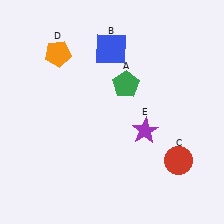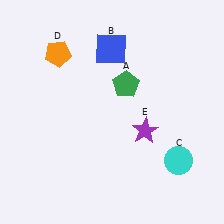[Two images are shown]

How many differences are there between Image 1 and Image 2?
There is 1 difference between the two images.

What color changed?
The circle (C) changed from red in Image 1 to cyan in Image 2.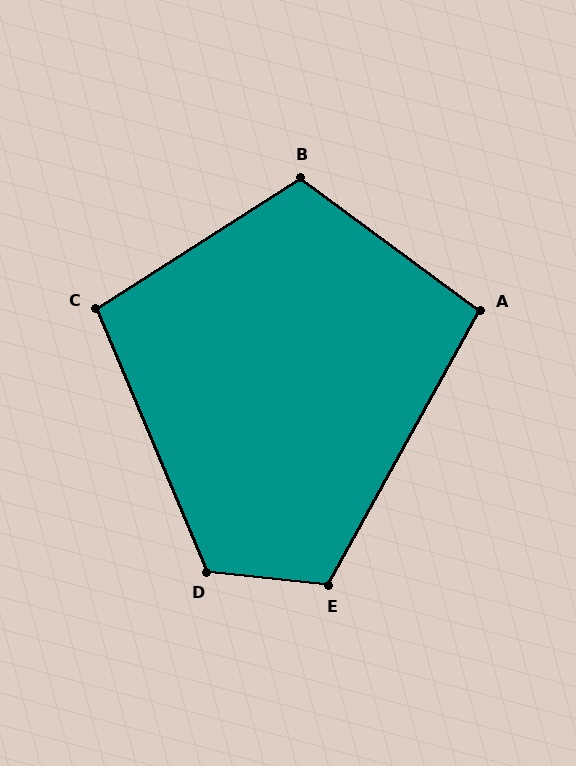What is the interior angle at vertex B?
Approximately 111 degrees (obtuse).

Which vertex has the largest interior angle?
D, at approximately 119 degrees.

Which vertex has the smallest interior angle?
A, at approximately 97 degrees.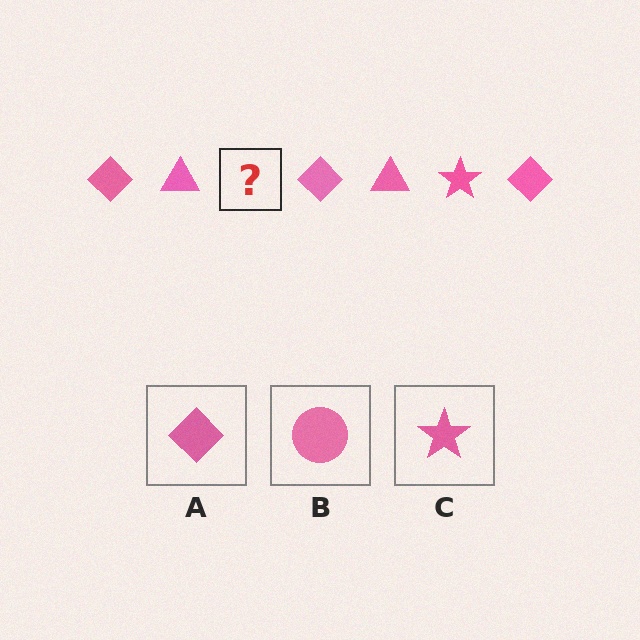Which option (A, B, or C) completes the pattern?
C.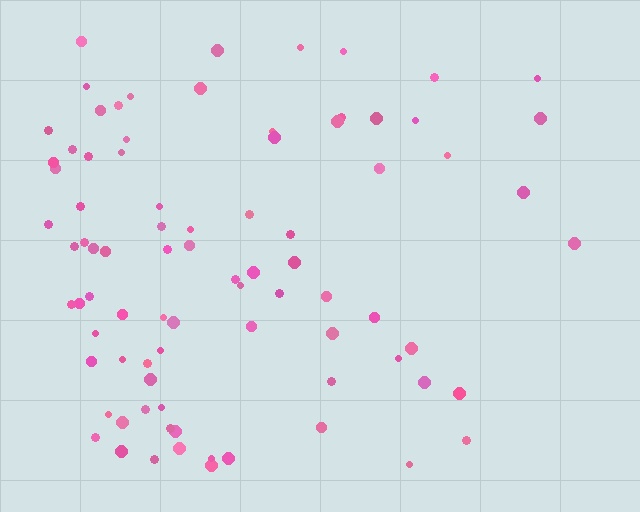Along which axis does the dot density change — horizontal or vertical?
Horizontal.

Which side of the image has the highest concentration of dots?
The left.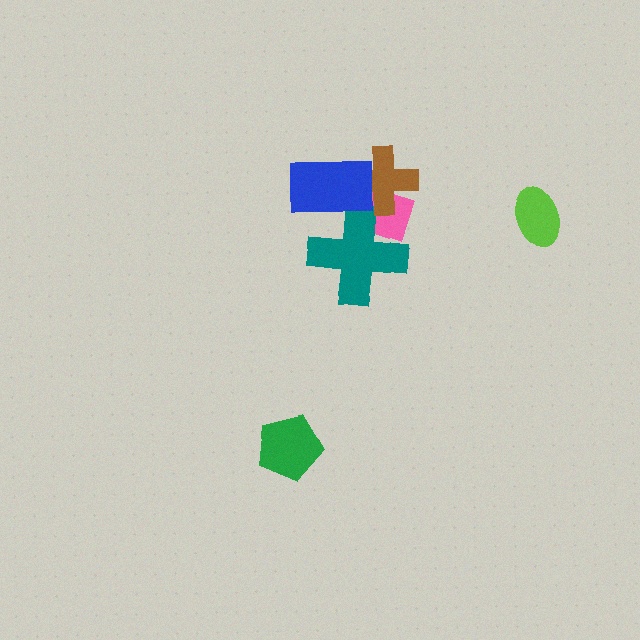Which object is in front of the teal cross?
The blue rectangle is in front of the teal cross.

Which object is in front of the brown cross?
The blue rectangle is in front of the brown cross.